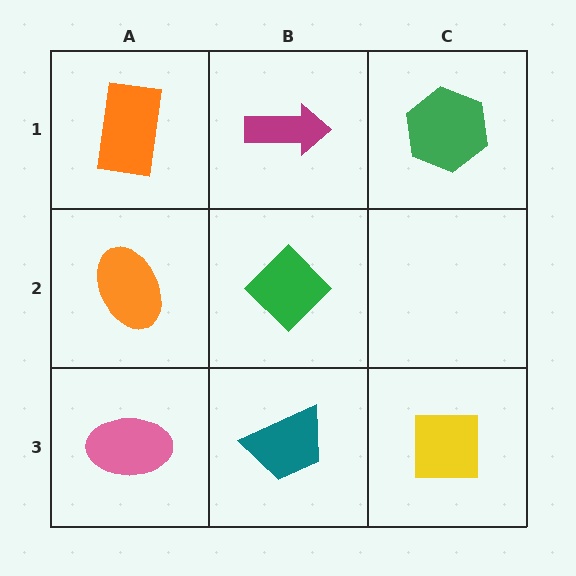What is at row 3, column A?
A pink ellipse.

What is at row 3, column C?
A yellow square.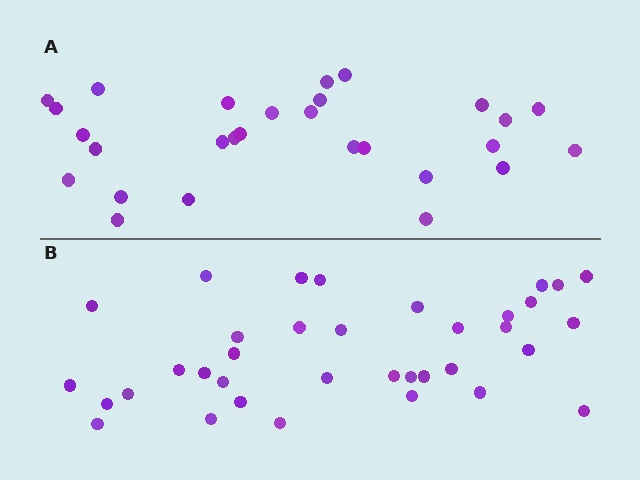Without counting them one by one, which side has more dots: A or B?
Region B (the bottom region) has more dots.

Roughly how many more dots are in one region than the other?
Region B has roughly 8 or so more dots than region A.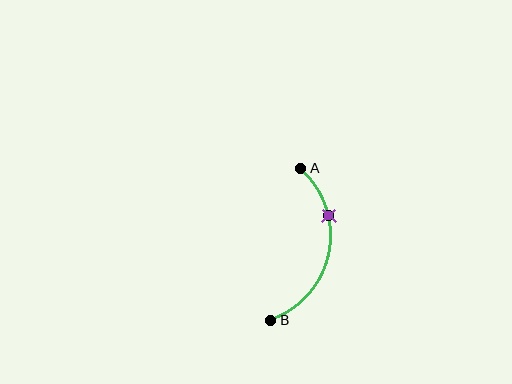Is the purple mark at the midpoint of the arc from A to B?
No. The purple mark lies on the arc but is closer to endpoint A. The arc midpoint would be at the point on the curve equidistant along the arc from both A and B.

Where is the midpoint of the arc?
The arc midpoint is the point on the curve farthest from the straight line joining A and B. It sits to the right of that line.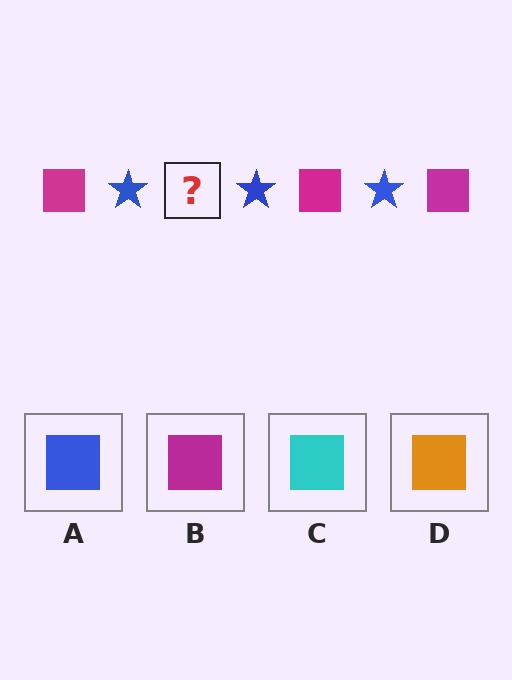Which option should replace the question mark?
Option B.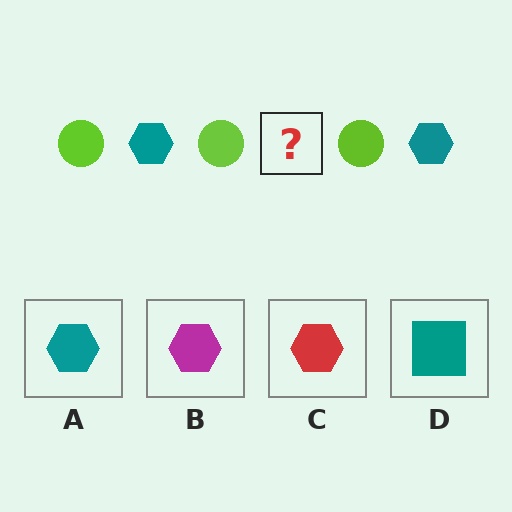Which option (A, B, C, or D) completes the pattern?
A.